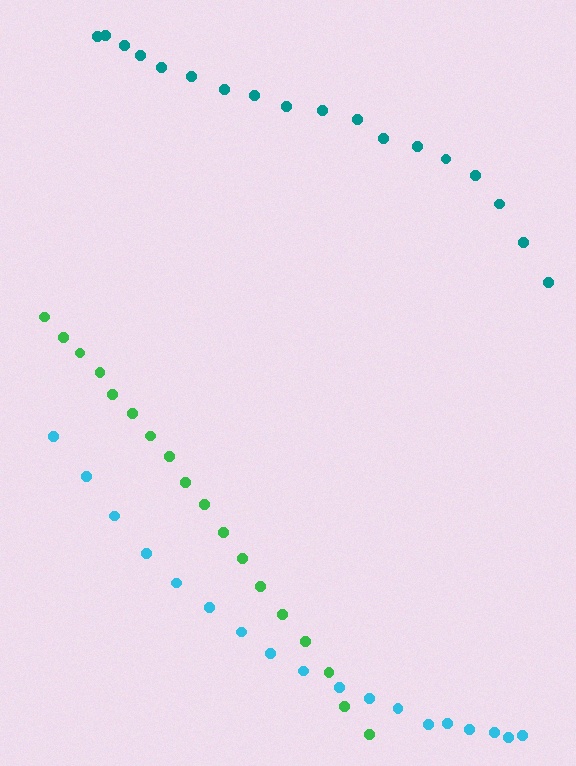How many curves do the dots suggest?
There are 3 distinct paths.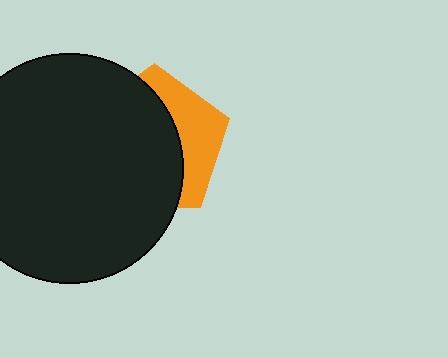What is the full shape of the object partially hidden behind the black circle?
The partially hidden object is an orange pentagon.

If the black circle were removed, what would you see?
You would see the complete orange pentagon.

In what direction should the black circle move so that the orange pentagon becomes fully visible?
The black circle should move left. That is the shortest direction to clear the overlap and leave the orange pentagon fully visible.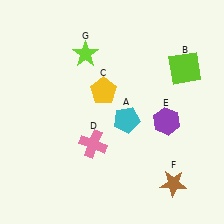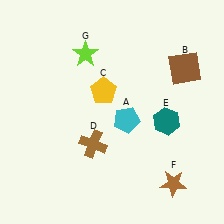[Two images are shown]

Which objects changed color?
B changed from lime to brown. D changed from pink to brown. E changed from purple to teal.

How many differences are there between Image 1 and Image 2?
There are 3 differences between the two images.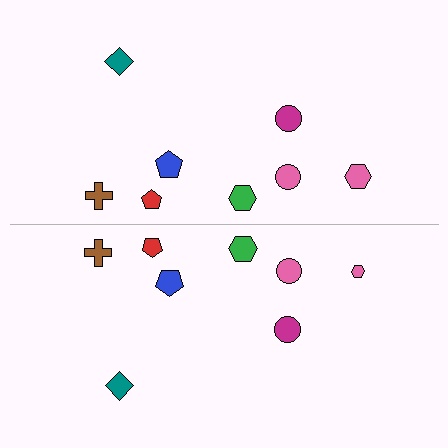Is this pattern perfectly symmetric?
No, the pattern is not perfectly symmetric. The pink hexagon on the bottom side has a different size than its mirror counterpart.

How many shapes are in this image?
There are 16 shapes in this image.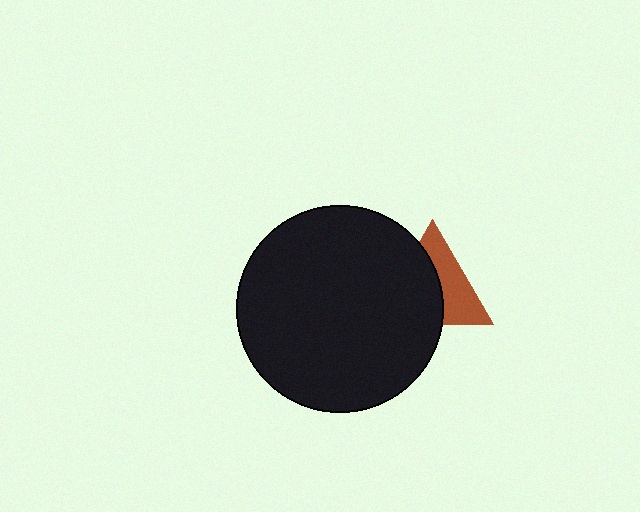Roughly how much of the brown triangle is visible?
About half of it is visible (roughly 46%).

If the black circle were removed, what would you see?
You would see the complete brown triangle.